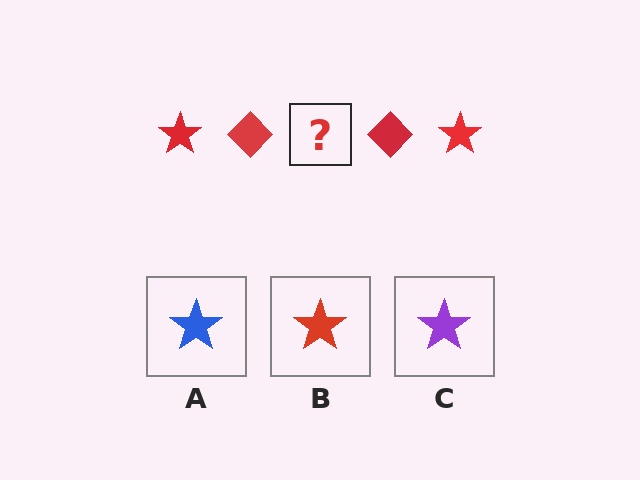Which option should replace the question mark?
Option B.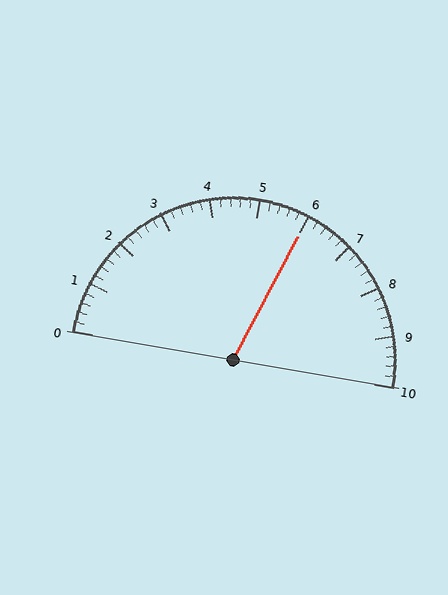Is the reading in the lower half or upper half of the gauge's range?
The reading is in the upper half of the range (0 to 10).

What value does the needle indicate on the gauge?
The needle indicates approximately 6.0.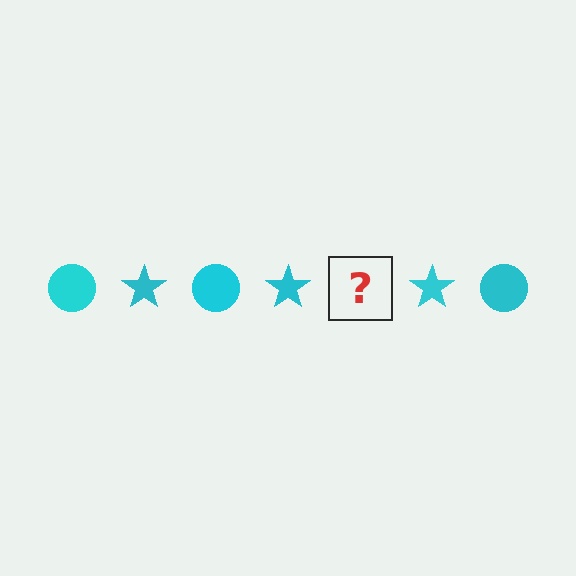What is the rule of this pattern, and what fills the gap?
The rule is that the pattern cycles through circle, star shapes in cyan. The gap should be filled with a cyan circle.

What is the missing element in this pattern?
The missing element is a cyan circle.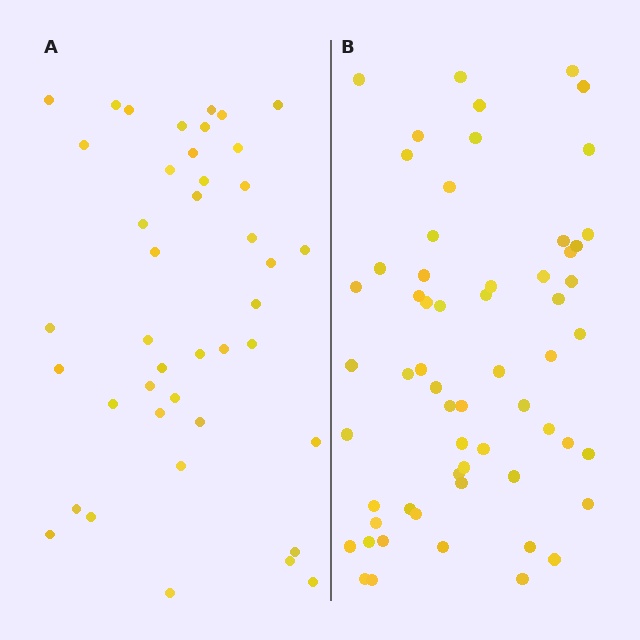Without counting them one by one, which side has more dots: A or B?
Region B (the right region) has more dots.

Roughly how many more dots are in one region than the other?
Region B has approximately 20 more dots than region A.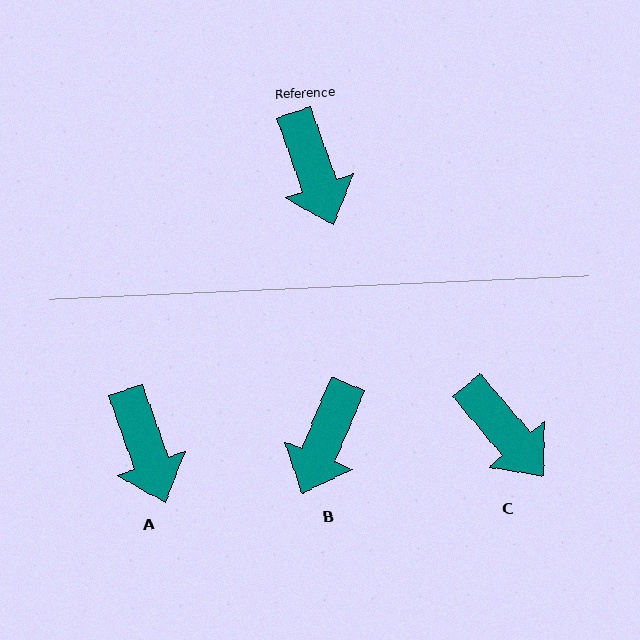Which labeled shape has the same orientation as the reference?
A.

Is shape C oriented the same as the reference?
No, it is off by about 21 degrees.